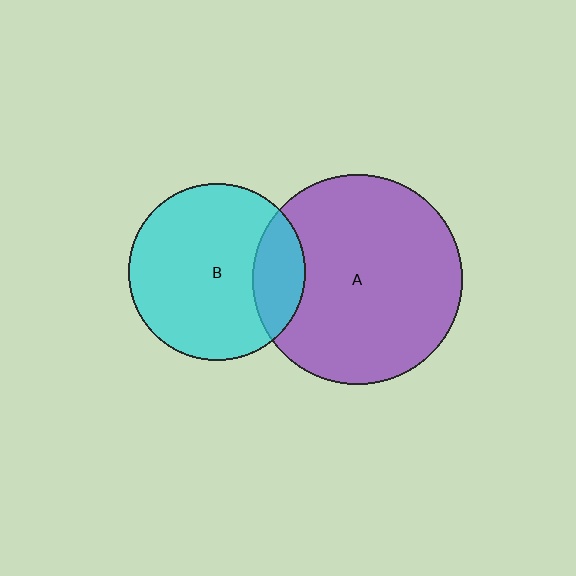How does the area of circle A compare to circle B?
Approximately 1.4 times.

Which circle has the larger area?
Circle A (purple).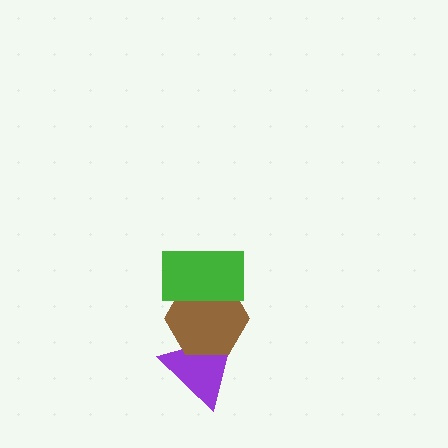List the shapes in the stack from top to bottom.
From top to bottom: the green rectangle, the brown hexagon, the purple triangle.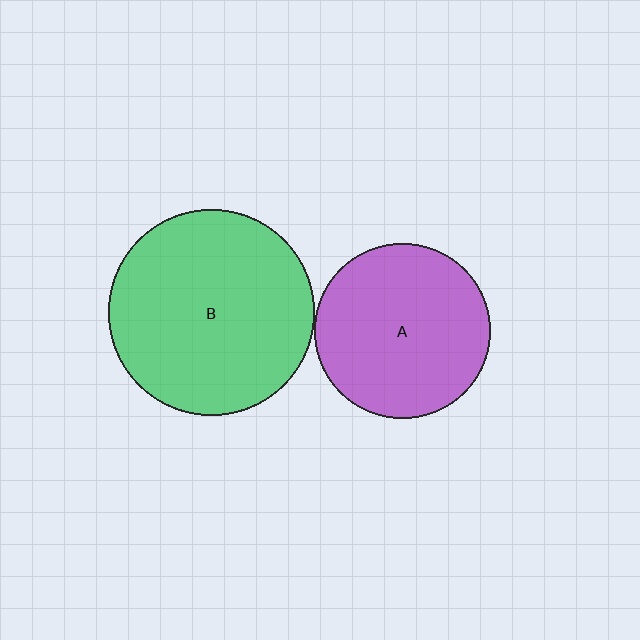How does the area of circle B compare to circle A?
Approximately 1.4 times.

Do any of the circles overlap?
No, none of the circles overlap.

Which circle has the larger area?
Circle B (green).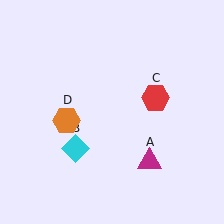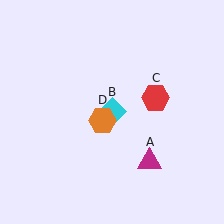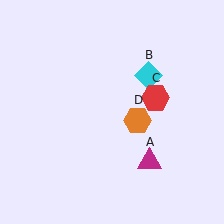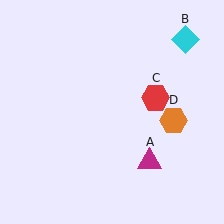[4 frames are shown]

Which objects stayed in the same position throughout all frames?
Magenta triangle (object A) and red hexagon (object C) remained stationary.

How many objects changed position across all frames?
2 objects changed position: cyan diamond (object B), orange hexagon (object D).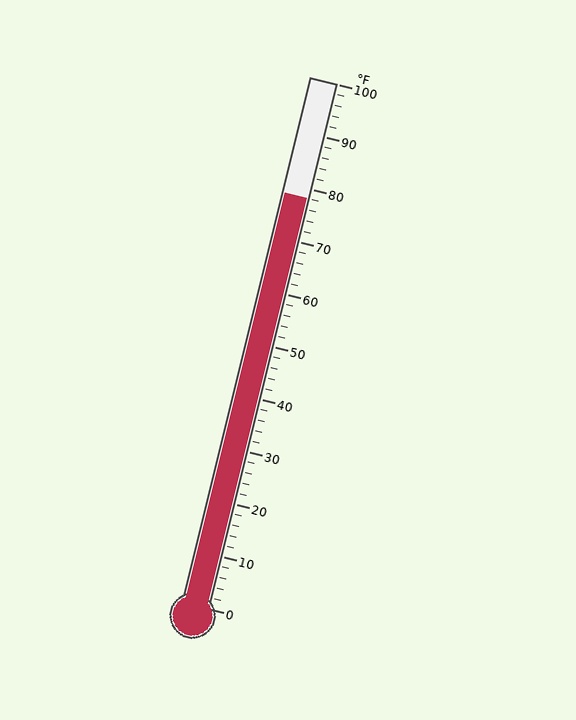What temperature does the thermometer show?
The thermometer shows approximately 78°F.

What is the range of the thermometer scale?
The thermometer scale ranges from 0°F to 100°F.